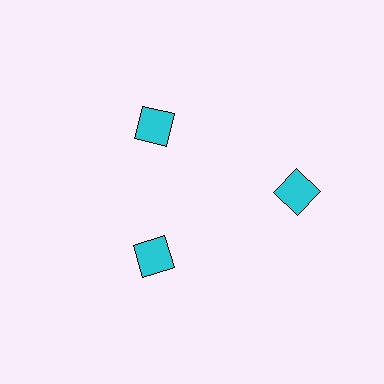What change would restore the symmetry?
The symmetry would be restored by moving it inward, back onto the ring so that all 3 diamonds sit at equal angles and equal distance from the center.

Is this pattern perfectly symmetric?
No. The 3 cyan diamonds are arranged in a ring, but one element near the 3 o'clock position is pushed outward from the center, breaking the 3-fold rotational symmetry.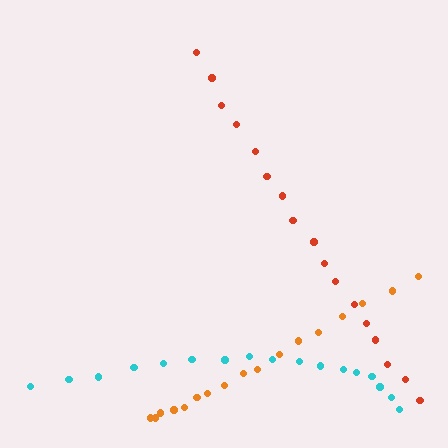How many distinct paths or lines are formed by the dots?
There are 3 distinct paths.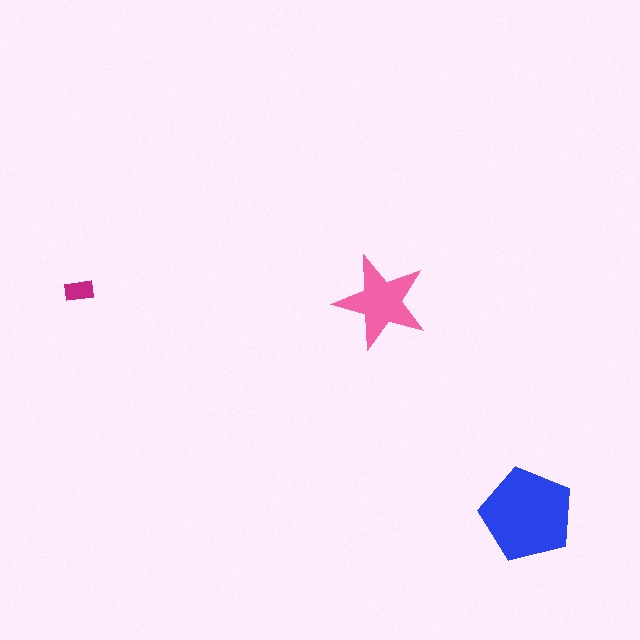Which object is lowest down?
The blue pentagon is bottommost.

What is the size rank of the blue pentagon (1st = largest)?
1st.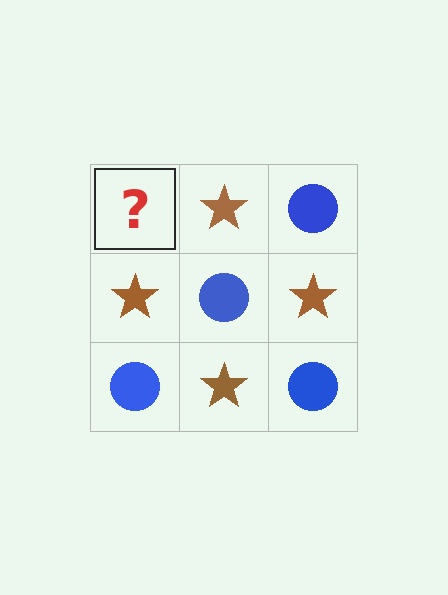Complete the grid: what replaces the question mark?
The question mark should be replaced with a blue circle.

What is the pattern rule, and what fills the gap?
The rule is that it alternates blue circle and brown star in a checkerboard pattern. The gap should be filled with a blue circle.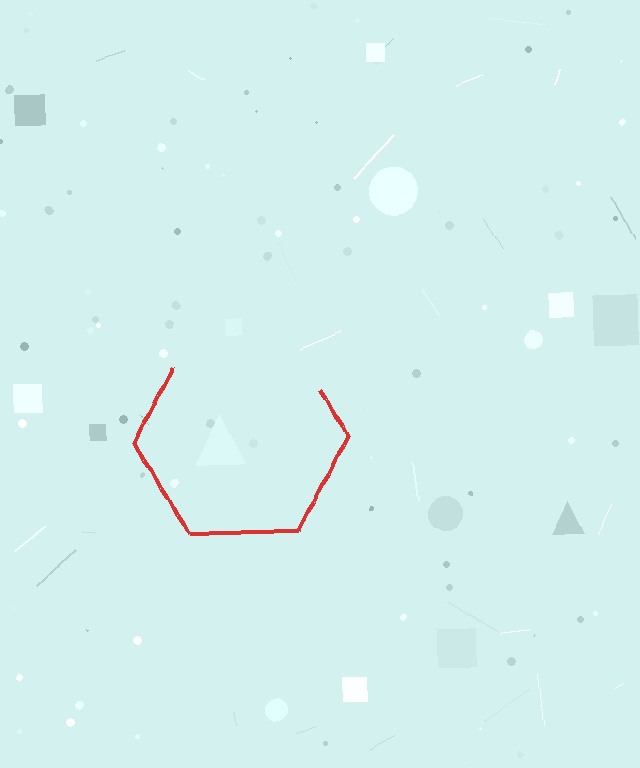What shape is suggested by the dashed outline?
The dashed outline suggests a hexagon.